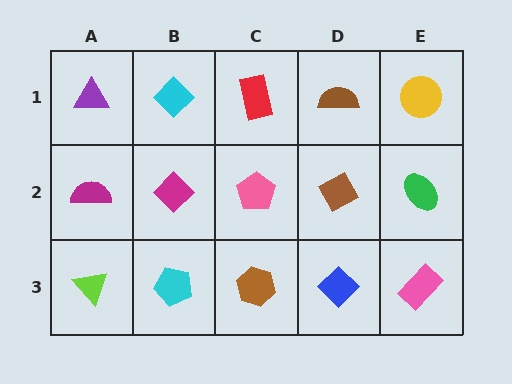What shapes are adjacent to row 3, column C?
A pink pentagon (row 2, column C), a cyan pentagon (row 3, column B), a blue diamond (row 3, column D).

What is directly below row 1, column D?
A brown diamond.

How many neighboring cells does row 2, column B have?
4.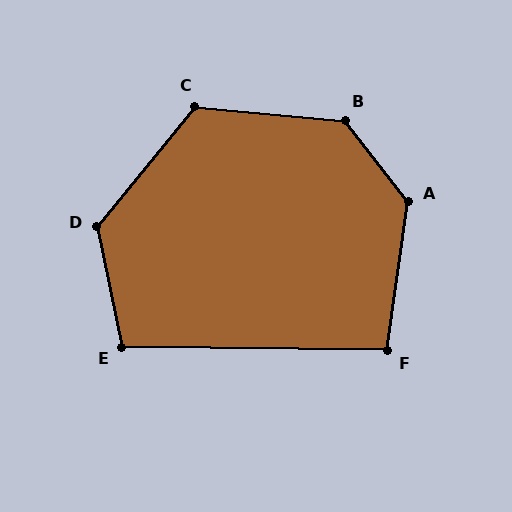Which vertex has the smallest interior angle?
F, at approximately 97 degrees.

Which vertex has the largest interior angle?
A, at approximately 134 degrees.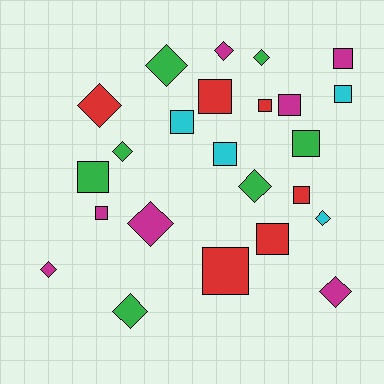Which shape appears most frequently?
Square, with 13 objects.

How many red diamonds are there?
There is 1 red diamond.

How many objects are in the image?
There are 24 objects.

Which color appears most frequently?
Green, with 7 objects.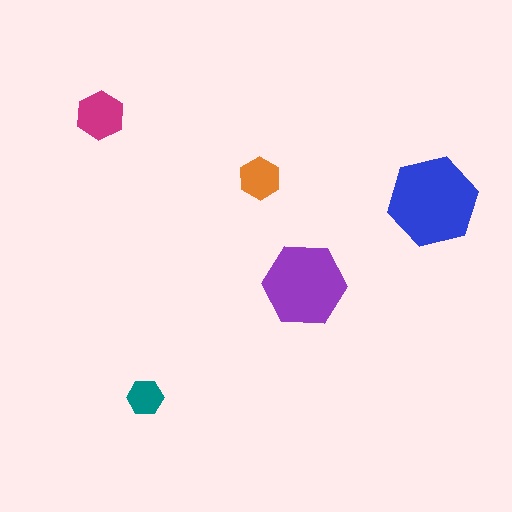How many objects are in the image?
There are 5 objects in the image.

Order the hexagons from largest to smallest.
the blue one, the purple one, the magenta one, the orange one, the teal one.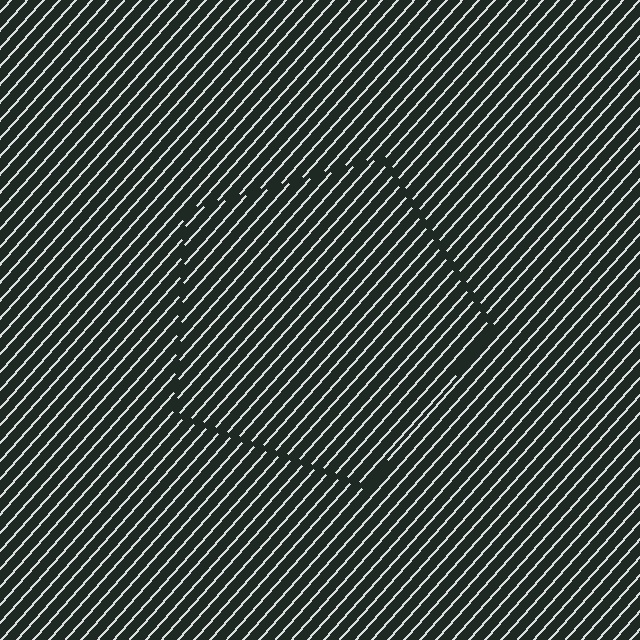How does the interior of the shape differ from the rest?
The interior of the shape contains the same grating, shifted by half a period — the contour is defined by the phase discontinuity where line-ends from the inner and outer gratings abut.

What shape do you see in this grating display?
An illusory pentagon. The interior of the shape contains the same grating, shifted by half a period — the contour is defined by the phase discontinuity where line-ends from the inner and outer gratings abut.